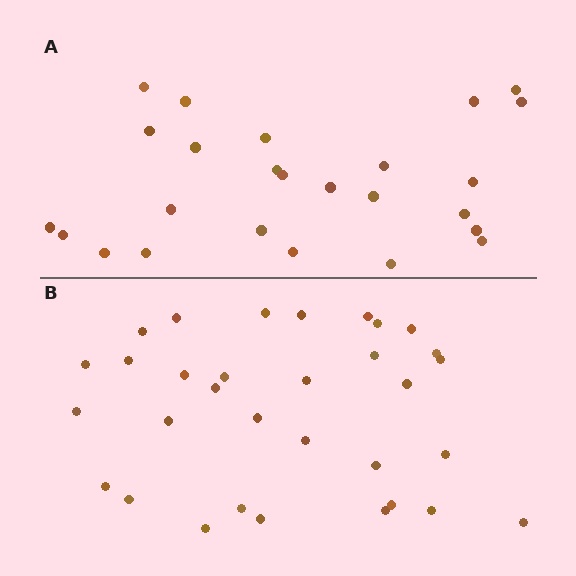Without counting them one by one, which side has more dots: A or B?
Region B (the bottom region) has more dots.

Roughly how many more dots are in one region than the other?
Region B has roughly 8 or so more dots than region A.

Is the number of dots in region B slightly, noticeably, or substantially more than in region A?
Region B has noticeably more, but not dramatically so. The ratio is roughly 1.3 to 1.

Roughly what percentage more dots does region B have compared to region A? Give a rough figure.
About 30% more.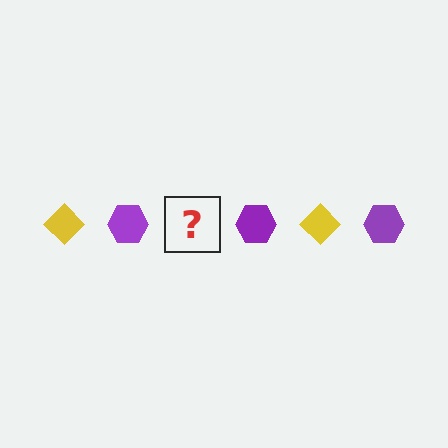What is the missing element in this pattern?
The missing element is a yellow diamond.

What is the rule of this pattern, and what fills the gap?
The rule is that the pattern alternates between yellow diamond and purple hexagon. The gap should be filled with a yellow diamond.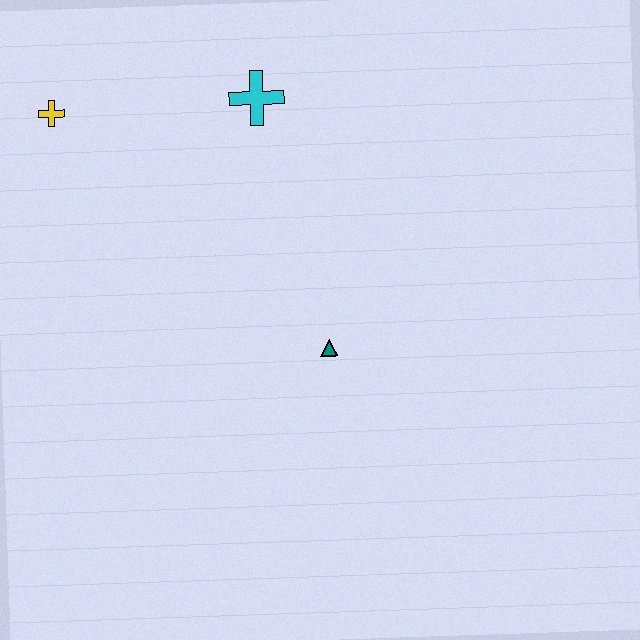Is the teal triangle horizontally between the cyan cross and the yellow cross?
No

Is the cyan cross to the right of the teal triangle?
No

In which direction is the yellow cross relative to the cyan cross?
The yellow cross is to the left of the cyan cross.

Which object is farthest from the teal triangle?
The yellow cross is farthest from the teal triangle.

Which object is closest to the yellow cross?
The cyan cross is closest to the yellow cross.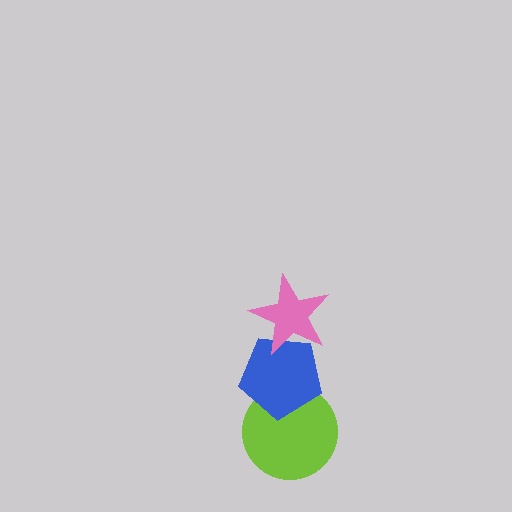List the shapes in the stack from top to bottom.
From top to bottom: the pink star, the blue pentagon, the lime circle.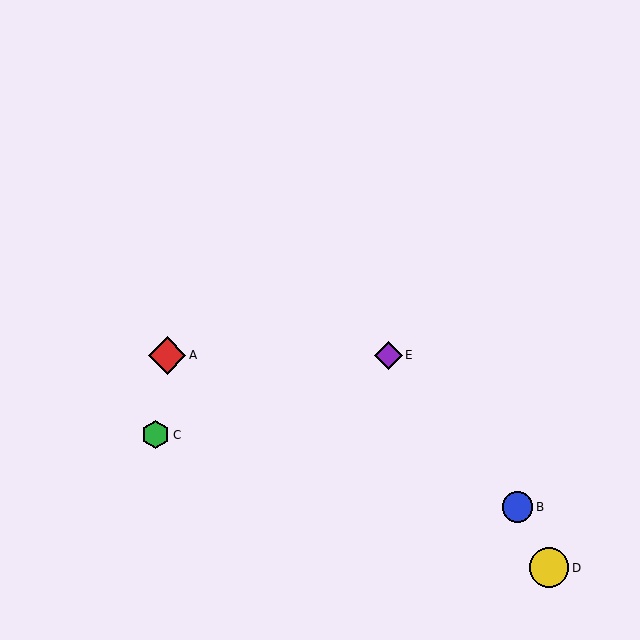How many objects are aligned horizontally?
2 objects (A, E) are aligned horizontally.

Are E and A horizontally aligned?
Yes, both are at y≈355.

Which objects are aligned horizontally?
Objects A, E are aligned horizontally.